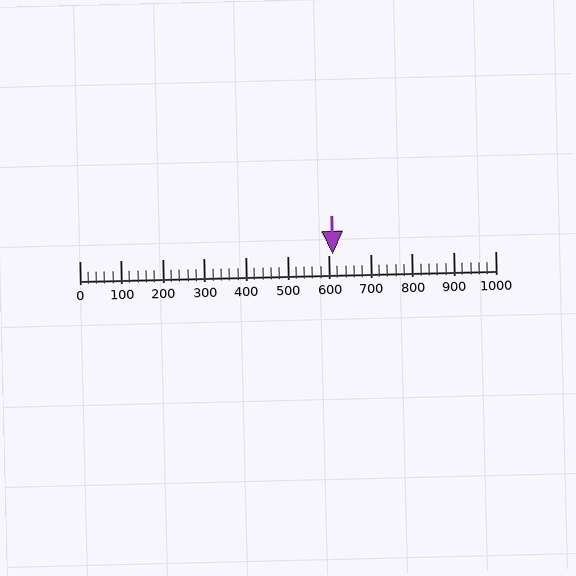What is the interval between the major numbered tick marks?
The major tick marks are spaced 100 units apart.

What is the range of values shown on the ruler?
The ruler shows values from 0 to 1000.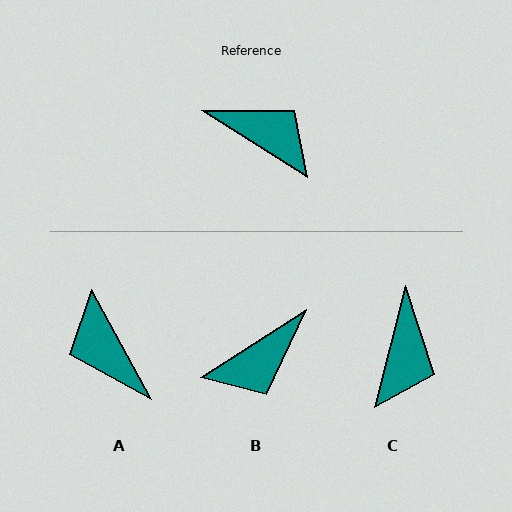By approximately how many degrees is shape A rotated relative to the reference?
Approximately 150 degrees counter-clockwise.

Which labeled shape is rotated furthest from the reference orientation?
A, about 150 degrees away.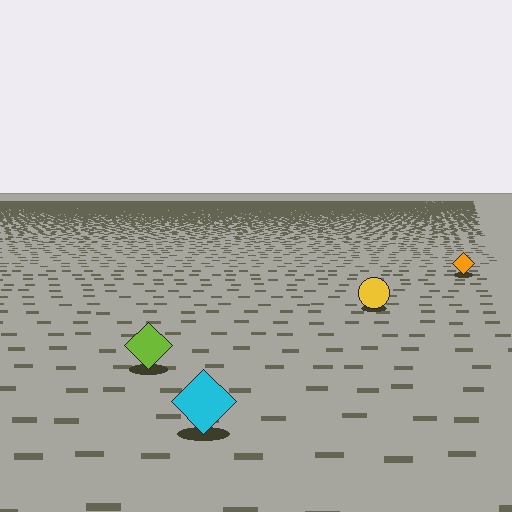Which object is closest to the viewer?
The cyan diamond is closest. The texture marks near it are larger and more spread out.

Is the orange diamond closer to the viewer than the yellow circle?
No. The yellow circle is closer — you can tell from the texture gradient: the ground texture is coarser near it.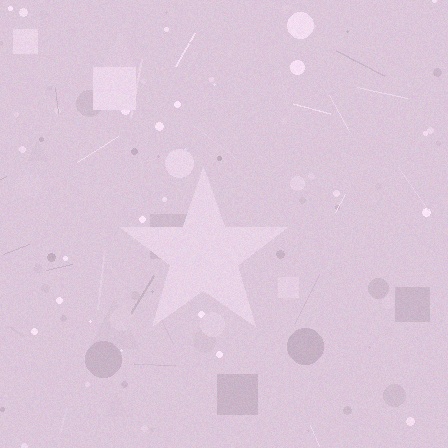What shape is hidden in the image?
A star is hidden in the image.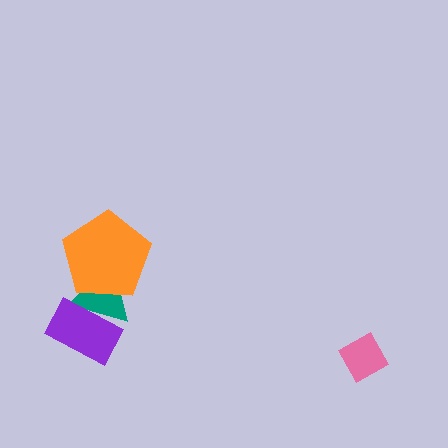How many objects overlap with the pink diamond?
0 objects overlap with the pink diamond.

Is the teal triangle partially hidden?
Yes, it is partially covered by another shape.